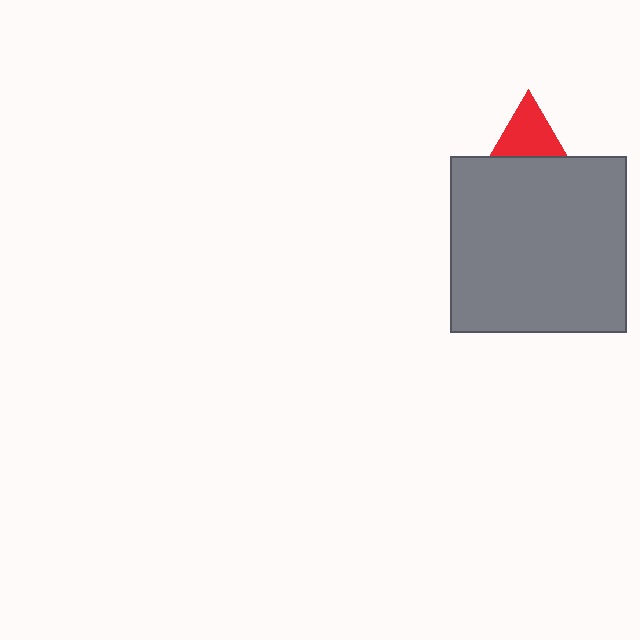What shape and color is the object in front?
The object in front is a gray square.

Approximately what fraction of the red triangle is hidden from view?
Roughly 41% of the red triangle is hidden behind the gray square.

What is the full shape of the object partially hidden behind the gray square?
The partially hidden object is a red triangle.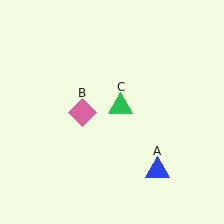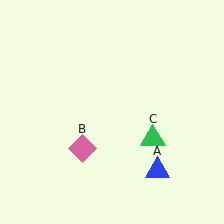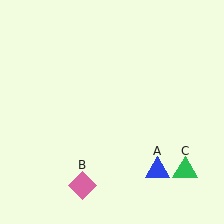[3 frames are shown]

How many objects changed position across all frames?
2 objects changed position: pink diamond (object B), green triangle (object C).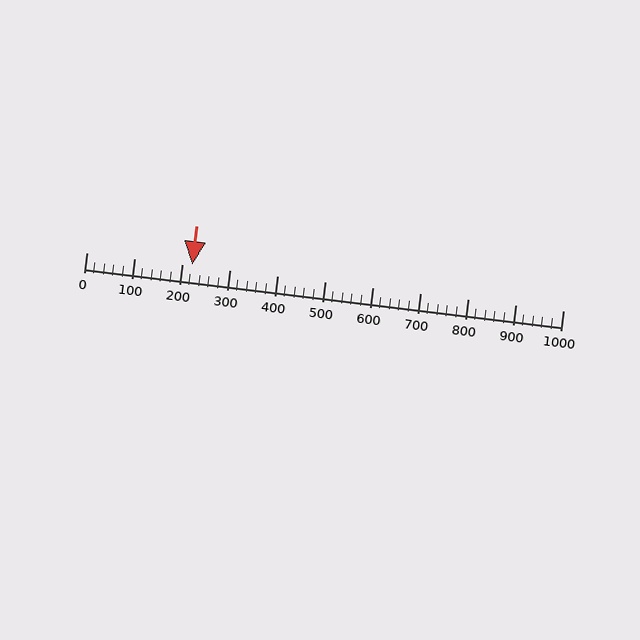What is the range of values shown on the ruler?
The ruler shows values from 0 to 1000.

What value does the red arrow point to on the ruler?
The red arrow points to approximately 223.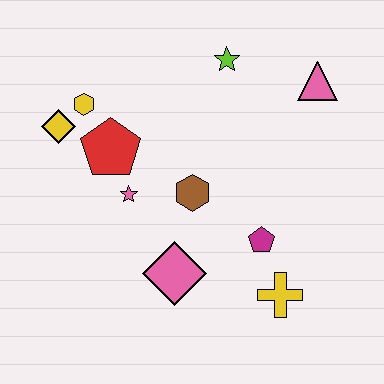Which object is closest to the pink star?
The red pentagon is closest to the pink star.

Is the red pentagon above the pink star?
Yes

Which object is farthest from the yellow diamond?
The yellow cross is farthest from the yellow diamond.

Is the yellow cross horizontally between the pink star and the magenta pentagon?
No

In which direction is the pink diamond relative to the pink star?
The pink diamond is below the pink star.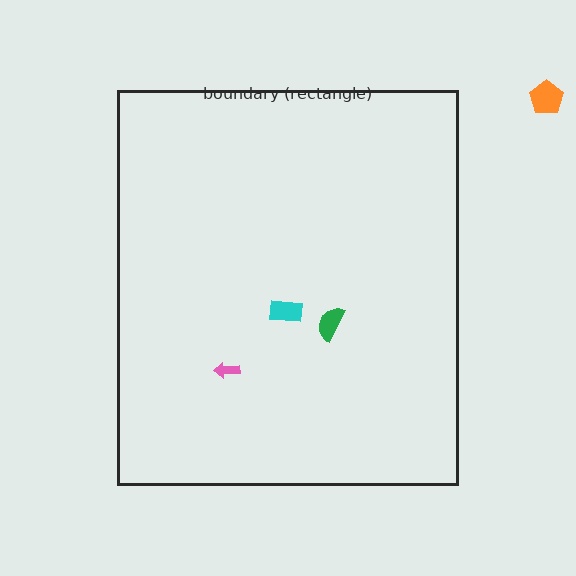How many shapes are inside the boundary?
3 inside, 1 outside.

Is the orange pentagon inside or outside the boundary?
Outside.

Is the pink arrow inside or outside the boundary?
Inside.